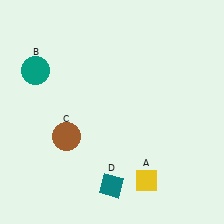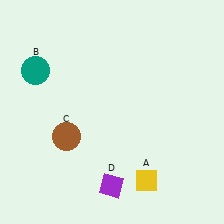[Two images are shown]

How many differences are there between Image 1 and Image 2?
There is 1 difference between the two images.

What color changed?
The diamond (D) changed from teal in Image 1 to purple in Image 2.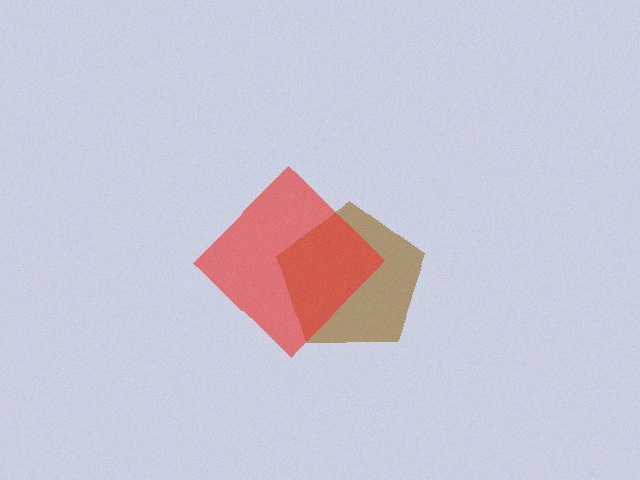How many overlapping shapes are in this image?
There are 2 overlapping shapes in the image.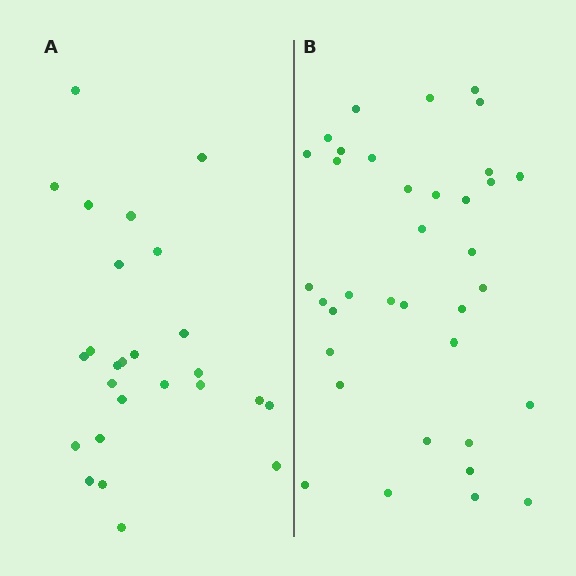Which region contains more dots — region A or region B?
Region B (the right region) has more dots.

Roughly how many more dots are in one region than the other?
Region B has roughly 10 or so more dots than region A.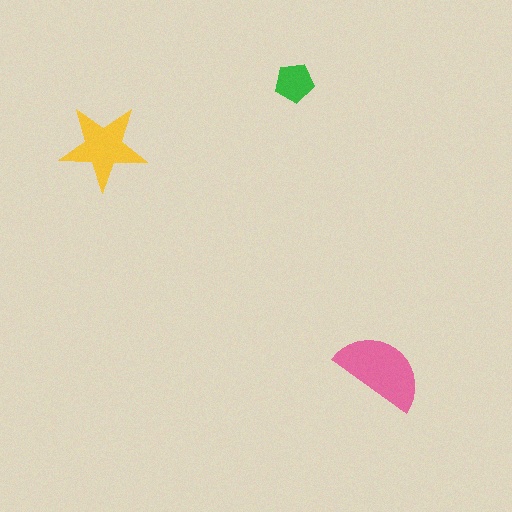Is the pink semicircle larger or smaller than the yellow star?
Larger.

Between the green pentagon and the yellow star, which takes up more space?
The yellow star.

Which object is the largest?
The pink semicircle.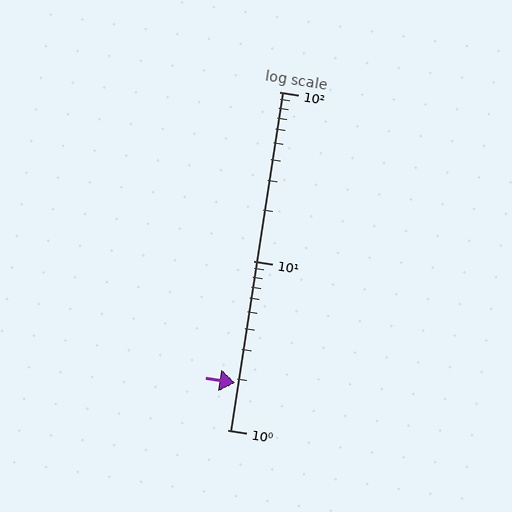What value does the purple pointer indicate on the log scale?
The pointer indicates approximately 1.9.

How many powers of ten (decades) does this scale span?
The scale spans 2 decades, from 1 to 100.